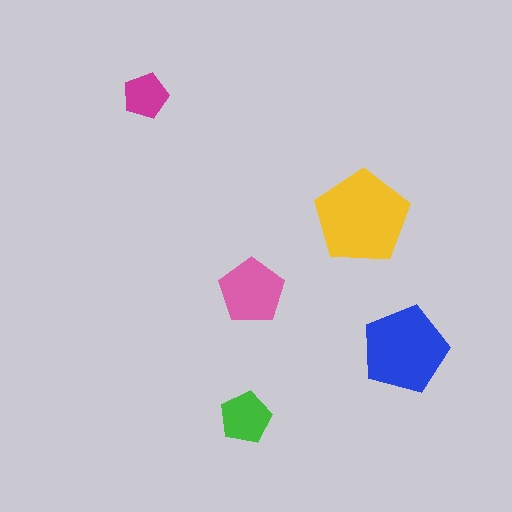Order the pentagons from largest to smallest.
the yellow one, the blue one, the pink one, the green one, the magenta one.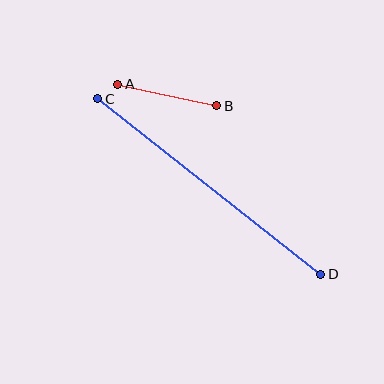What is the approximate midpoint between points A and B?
The midpoint is at approximately (167, 95) pixels.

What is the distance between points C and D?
The distance is approximately 284 pixels.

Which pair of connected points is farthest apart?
Points C and D are farthest apart.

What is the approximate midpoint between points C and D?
The midpoint is at approximately (209, 186) pixels.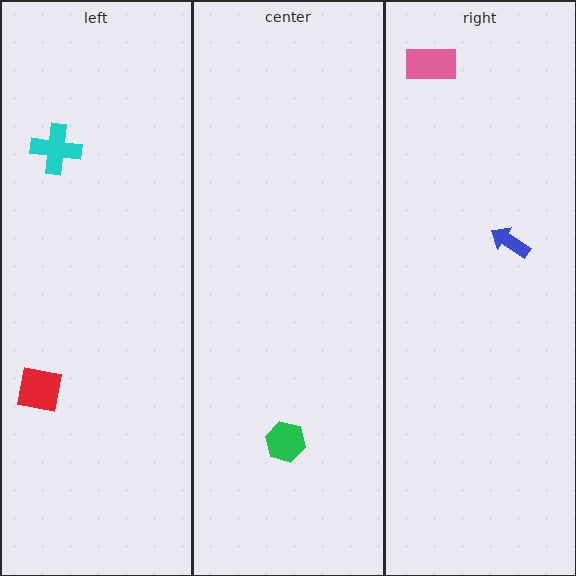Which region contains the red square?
The left region.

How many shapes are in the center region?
1.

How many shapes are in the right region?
2.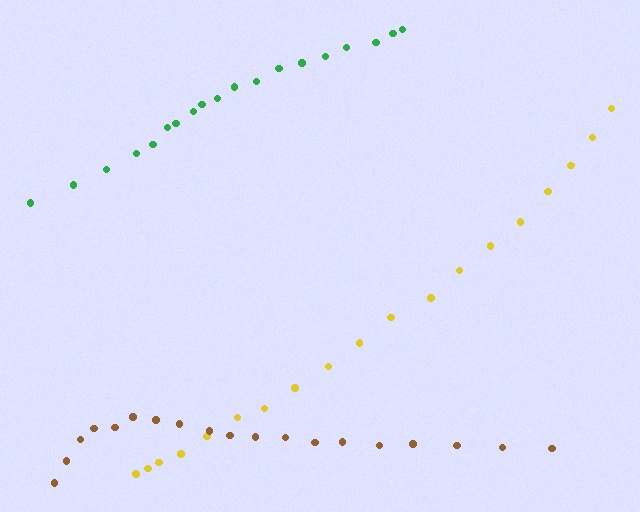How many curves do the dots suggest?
There are 3 distinct paths.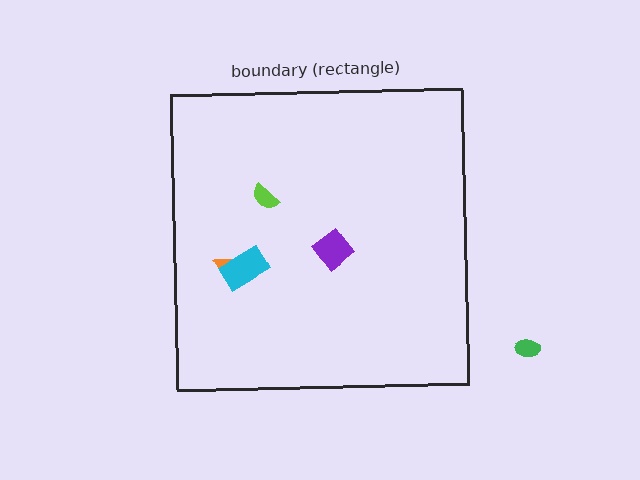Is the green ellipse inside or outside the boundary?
Outside.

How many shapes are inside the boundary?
4 inside, 1 outside.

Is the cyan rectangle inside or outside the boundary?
Inside.